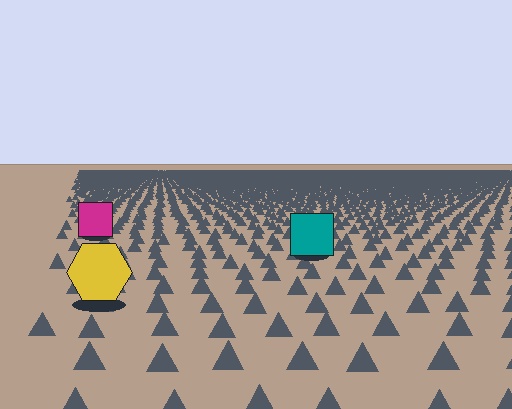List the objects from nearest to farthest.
From nearest to farthest: the yellow hexagon, the teal square, the magenta square.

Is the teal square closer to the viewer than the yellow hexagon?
No. The yellow hexagon is closer — you can tell from the texture gradient: the ground texture is coarser near it.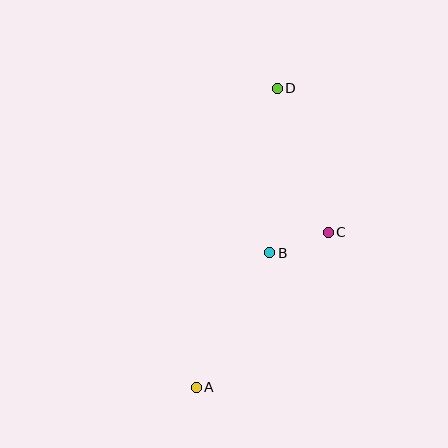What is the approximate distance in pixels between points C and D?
The distance between C and D is approximately 153 pixels.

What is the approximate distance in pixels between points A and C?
The distance between A and C is approximately 204 pixels.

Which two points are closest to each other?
Points B and C are closest to each other.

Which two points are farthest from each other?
Points A and D are farthest from each other.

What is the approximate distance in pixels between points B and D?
The distance between B and D is approximately 165 pixels.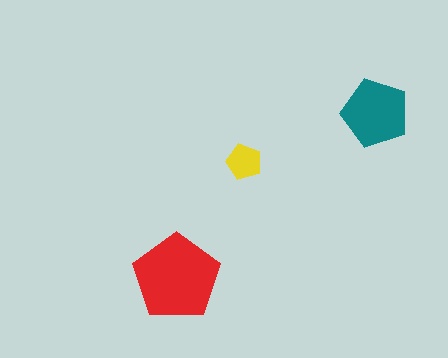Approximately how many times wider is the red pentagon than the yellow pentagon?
About 2.5 times wider.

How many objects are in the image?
There are 3 objects in the image.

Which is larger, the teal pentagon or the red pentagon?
The red one.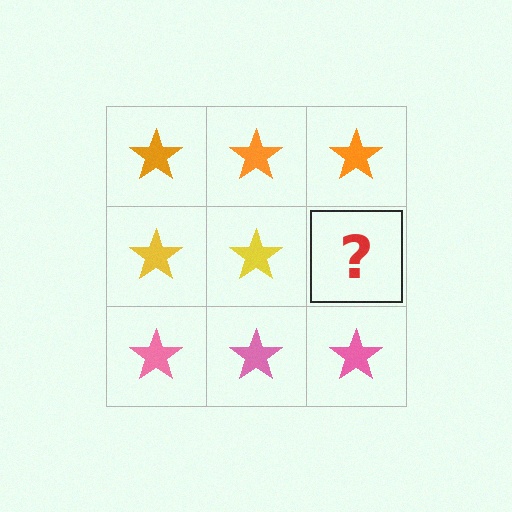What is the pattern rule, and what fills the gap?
The rule is that each row has a consistent color. The gap should be filled with a yellow star.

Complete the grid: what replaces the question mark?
The question mark should be replaced with a yellow star.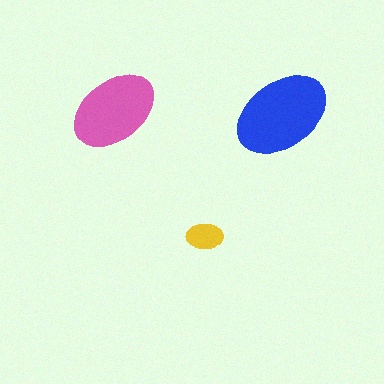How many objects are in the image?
There are 3 objects in the image.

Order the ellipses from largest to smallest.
the blue one, the pink one, the yellow one.